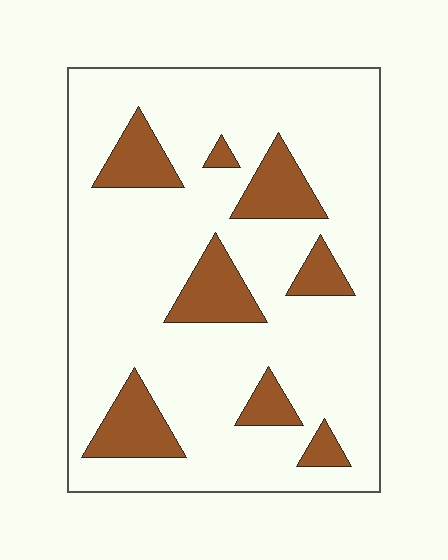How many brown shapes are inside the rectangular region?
8.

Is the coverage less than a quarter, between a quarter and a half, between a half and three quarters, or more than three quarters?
Less than a quarter.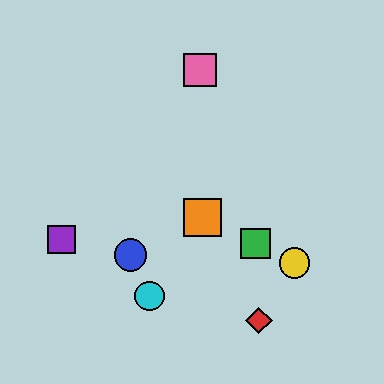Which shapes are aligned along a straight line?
The green square, the yellow circle, the orange square are aligned along a straight line.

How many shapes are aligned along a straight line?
3 shapes (the green square, the yellow circle, the orange square) are aligned along a straight line.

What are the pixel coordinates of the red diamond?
The red diamond is at (259, 321).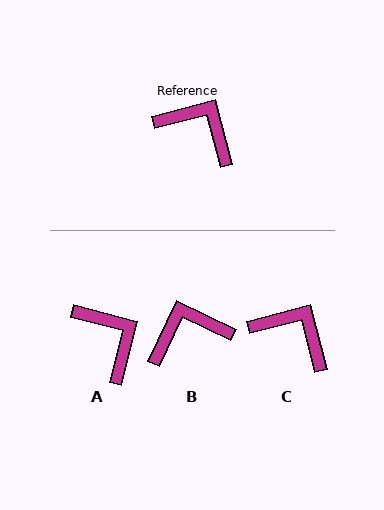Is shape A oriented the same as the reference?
No, it is off by about 28 degrees.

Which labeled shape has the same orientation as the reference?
C.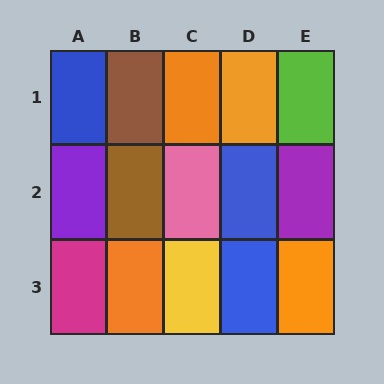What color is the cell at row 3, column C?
Yellow.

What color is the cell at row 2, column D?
Blue.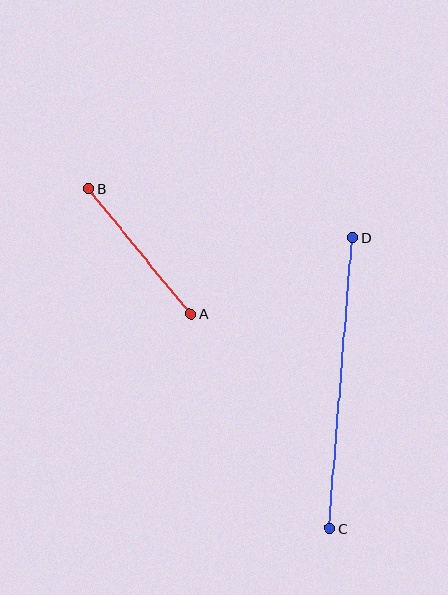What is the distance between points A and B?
The distance is approximately 161 pixels.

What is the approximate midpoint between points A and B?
The midpoint is at approximately (139, 251) pixels.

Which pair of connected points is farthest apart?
Points C and D are farthest apart.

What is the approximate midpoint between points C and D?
The midpoint is at approximately (341, 383) pixels.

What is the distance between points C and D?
The distance is approximately 292 pixels.